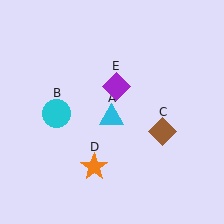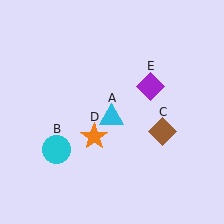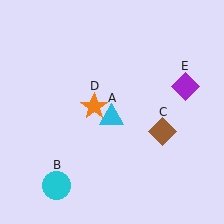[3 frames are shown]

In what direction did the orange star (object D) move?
The orange star (object D) moved up.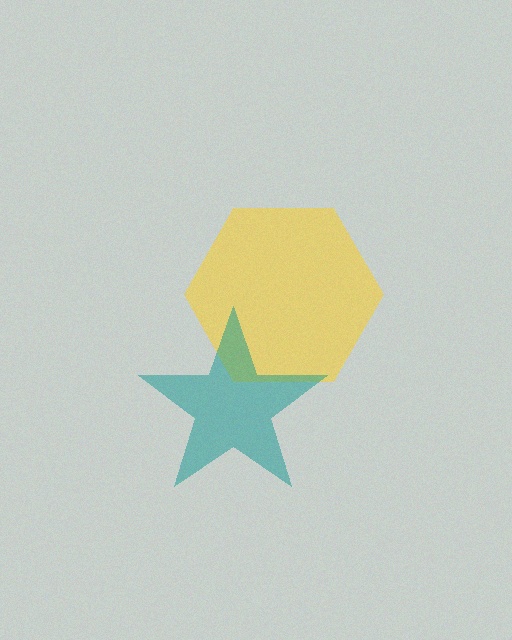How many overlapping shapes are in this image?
There are 2 overlapping shapes in the image.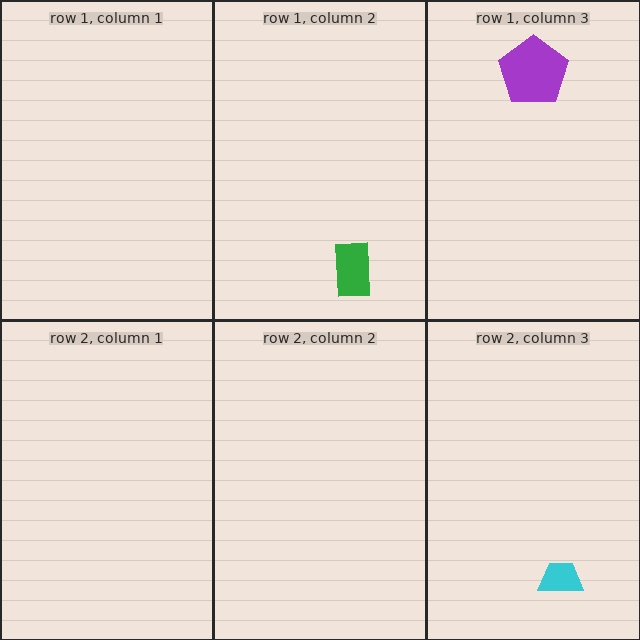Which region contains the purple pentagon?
The row 1, column 3 region.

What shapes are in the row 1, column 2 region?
The green rectangle.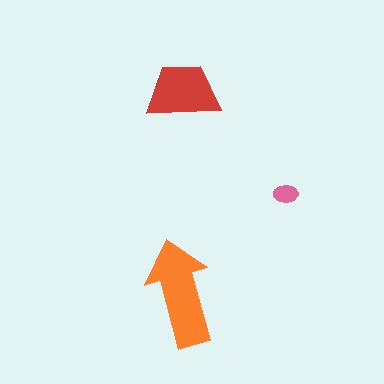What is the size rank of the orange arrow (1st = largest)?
1st.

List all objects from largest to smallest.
The orange arrow, the red trapezoid, the pink ellipse.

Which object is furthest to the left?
The orange arrow is leftmost.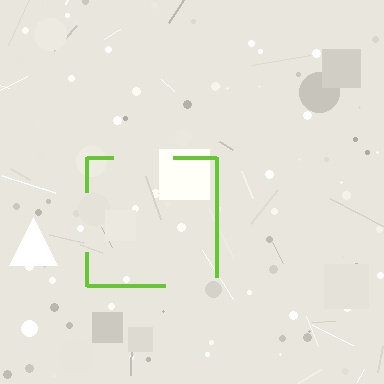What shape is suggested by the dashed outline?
The dashed outline suggests a square.